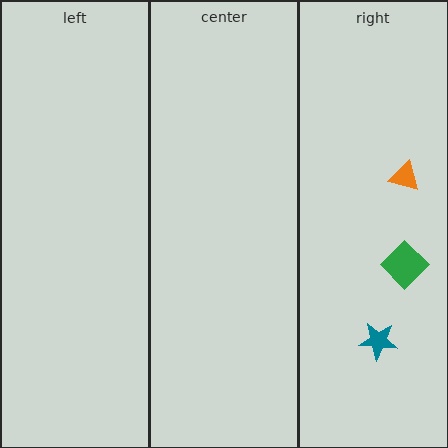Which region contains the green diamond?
The right region.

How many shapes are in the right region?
3.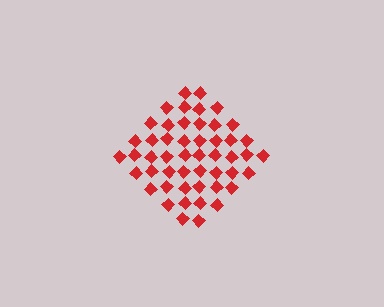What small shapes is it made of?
It is made of small diamonds.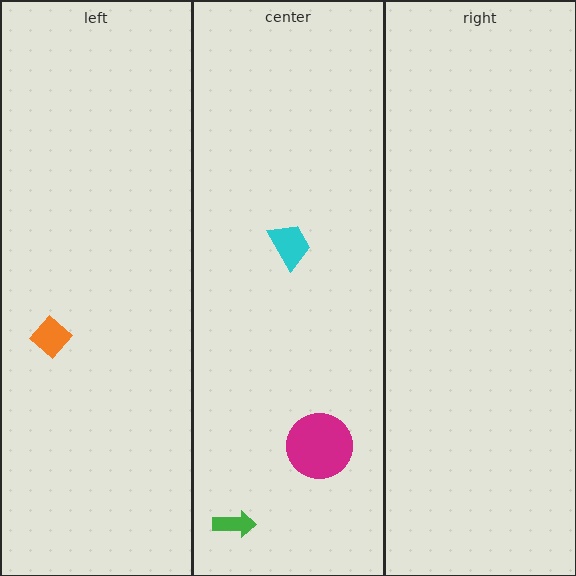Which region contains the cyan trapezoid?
The center region.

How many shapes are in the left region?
1.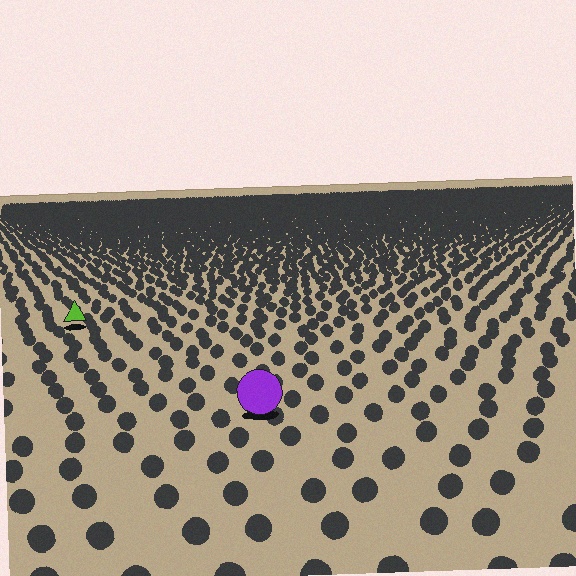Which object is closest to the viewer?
The purple circle is closest. The texture marks near it are larger and more spread out.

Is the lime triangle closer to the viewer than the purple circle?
No. The purple circle is closer — you can tell from the texture gradient: the ground texture is coarser near it.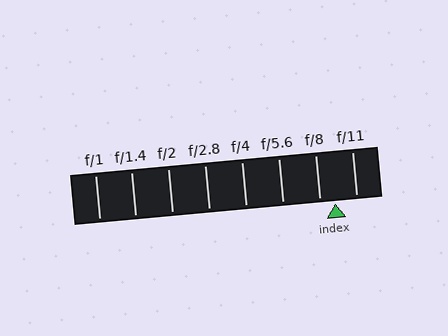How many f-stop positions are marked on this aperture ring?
There are 8 f-stop positions marked.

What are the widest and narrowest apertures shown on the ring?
The widest aperture shown is f/1 and the narrowest is f/11.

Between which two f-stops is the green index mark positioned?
The index mark is between f/8 and f/11.